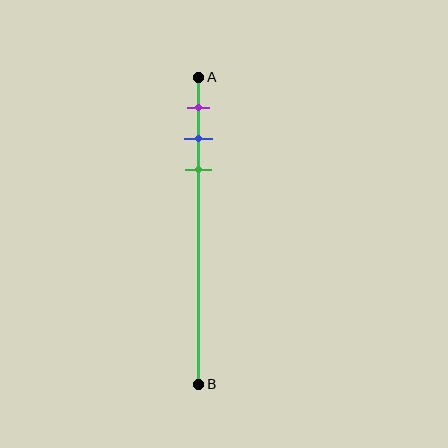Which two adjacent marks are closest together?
The blue and green marks are the closest adjacent pair.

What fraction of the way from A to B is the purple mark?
The purple mark is approximately 10% (0.1) of the way from A to B.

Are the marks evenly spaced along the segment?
Yes, the marks are approximately evenly spaced.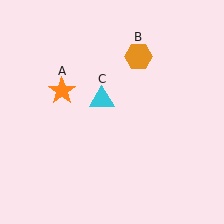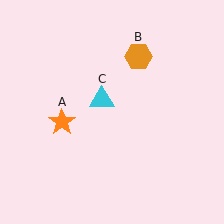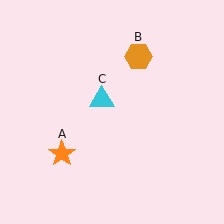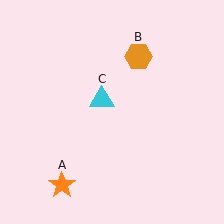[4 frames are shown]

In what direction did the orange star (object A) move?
The orange star (object A) moved down.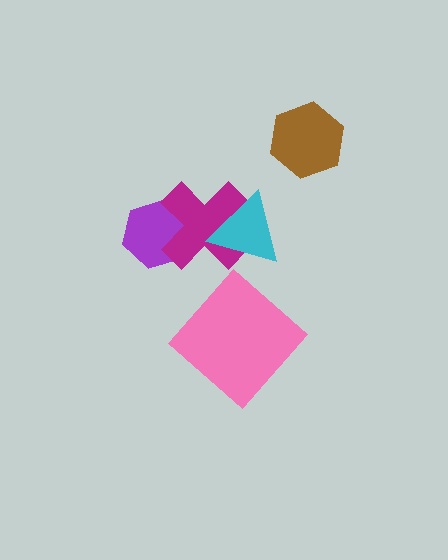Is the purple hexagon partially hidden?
Yes, it is partially covered by another shape.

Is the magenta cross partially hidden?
Yes, it is partially covered by another shape.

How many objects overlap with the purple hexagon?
1 object overlaps with the purple hexagon.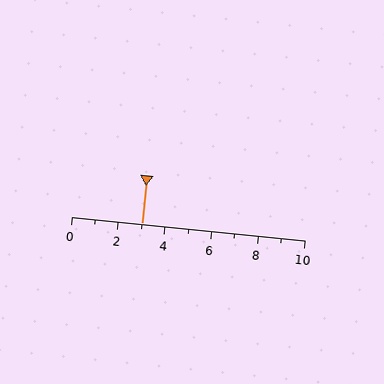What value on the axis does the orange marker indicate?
The marker indicates approximately 3.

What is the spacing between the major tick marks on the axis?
The major ticks are spaced 2 apart.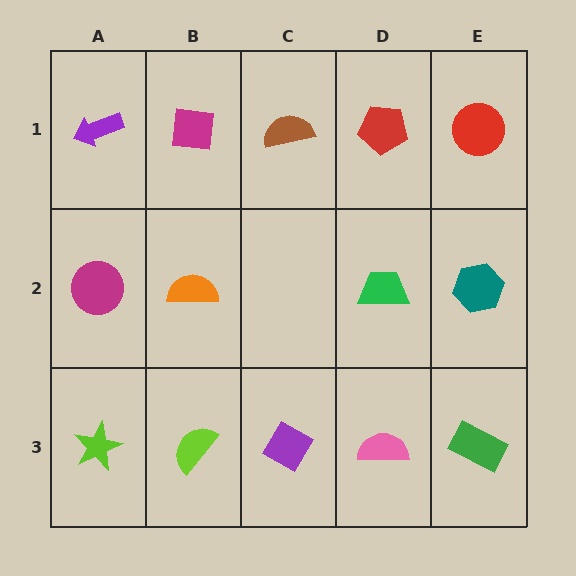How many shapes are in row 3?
5 shapes.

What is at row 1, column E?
A red circle.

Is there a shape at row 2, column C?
No, that cell is empty.